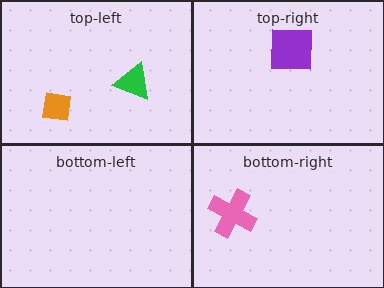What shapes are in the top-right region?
The purple square.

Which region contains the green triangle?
The top-left region.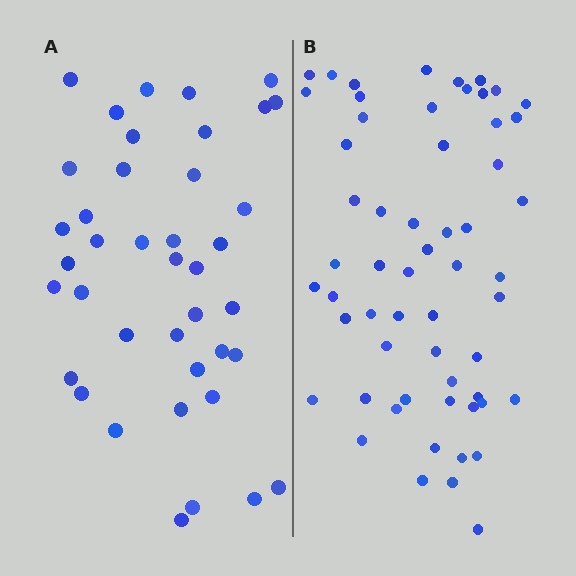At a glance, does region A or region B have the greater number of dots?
Region B (the right region) has more dots.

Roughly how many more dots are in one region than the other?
Region B has approximately 20 more dots than region A.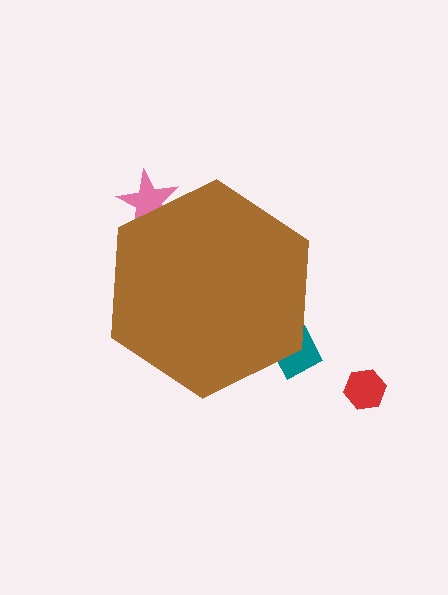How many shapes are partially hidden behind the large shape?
2 shapes are partially hidden.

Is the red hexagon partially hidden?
No, the red hexagon is fully visible.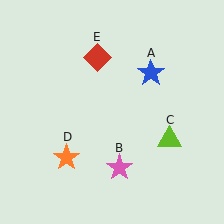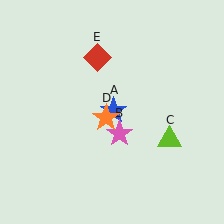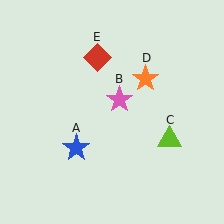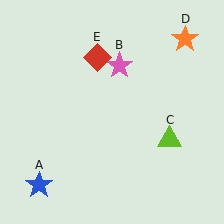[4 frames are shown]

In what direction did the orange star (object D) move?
The orange star (object D) moved up and to the right.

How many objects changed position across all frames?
3 objects changed position: blue star (object A), pink star (object B), orange star (object D).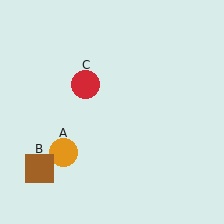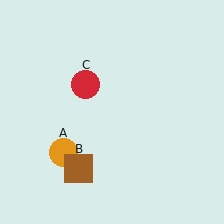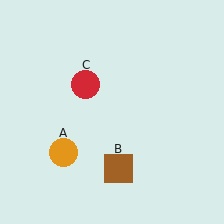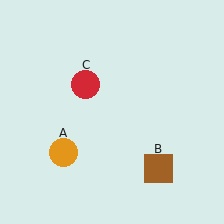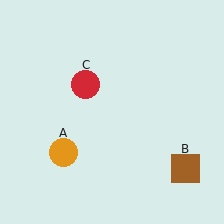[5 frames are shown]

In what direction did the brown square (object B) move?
The brown square (object B) moved right.